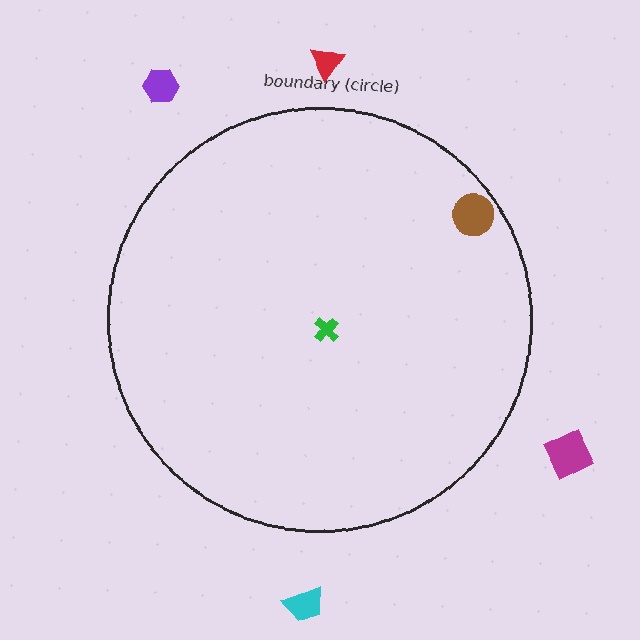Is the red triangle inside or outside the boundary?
Outside.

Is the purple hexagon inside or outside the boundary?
Outside.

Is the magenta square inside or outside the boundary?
Outside.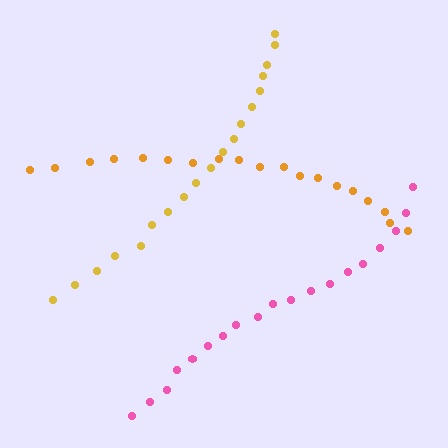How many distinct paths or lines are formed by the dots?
There are 3 distinct paths.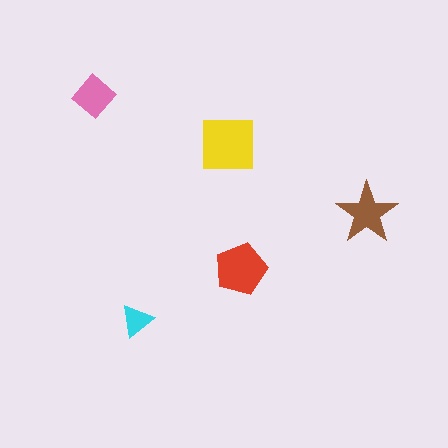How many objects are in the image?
There are 5 objects in the image.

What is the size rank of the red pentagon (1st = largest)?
2nd.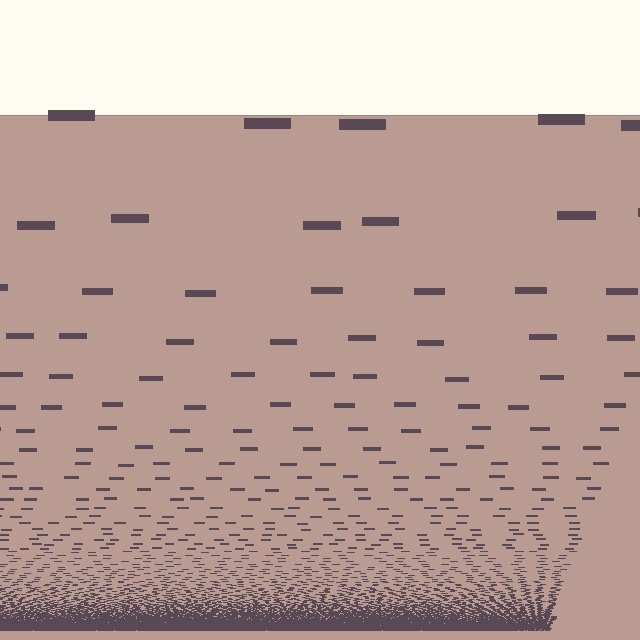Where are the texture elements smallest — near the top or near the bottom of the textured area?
Near the bottom.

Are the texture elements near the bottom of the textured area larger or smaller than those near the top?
Smaller. The gradient is inverted — elements near the bottom are smaller and denser.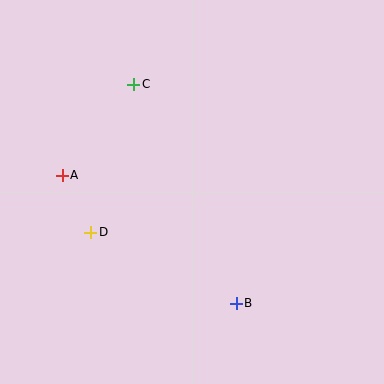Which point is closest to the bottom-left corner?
Point D is closest to the bottom-left corner.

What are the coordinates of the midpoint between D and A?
The midpoint between D and A is at (77, 204).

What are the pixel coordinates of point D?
Point D is at (91, 232).